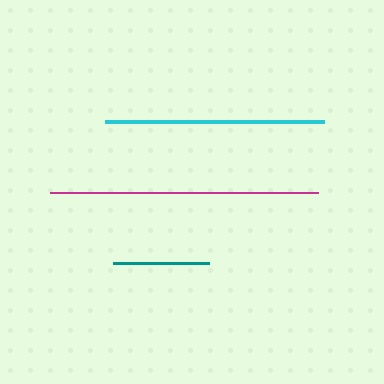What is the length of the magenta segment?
The magenta segment is approximately 267 pixels long.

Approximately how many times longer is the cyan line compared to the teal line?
The cyan line is approximately 2.3 times the length of the teal line.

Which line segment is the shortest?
The teal line is the shortest at approximately 96 pixels.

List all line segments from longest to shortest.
From longest to shortest: magenta, cyan, teal.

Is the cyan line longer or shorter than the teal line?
The cyan line is longer than the teal line.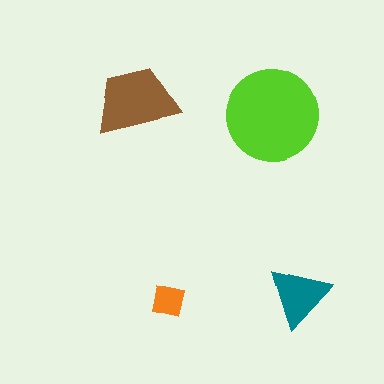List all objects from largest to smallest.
The lime circle, the brown trapezoid, the teal triangle, the orange square.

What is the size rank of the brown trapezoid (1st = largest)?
2nd.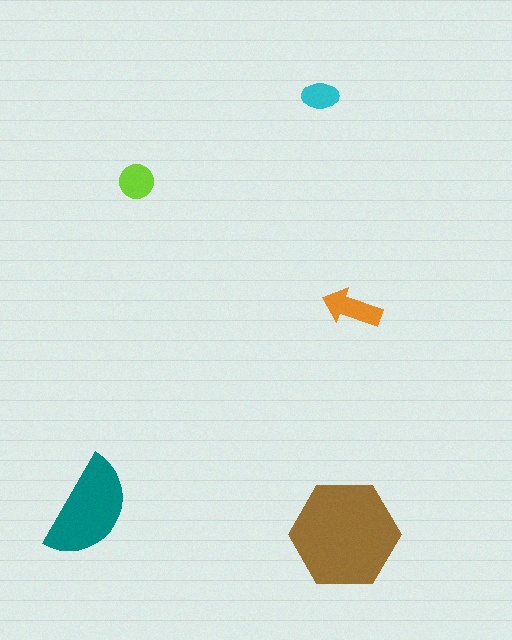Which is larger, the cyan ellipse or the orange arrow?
The orange arrow.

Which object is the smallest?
The cyan ellipse.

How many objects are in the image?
There are 5 objects in the image.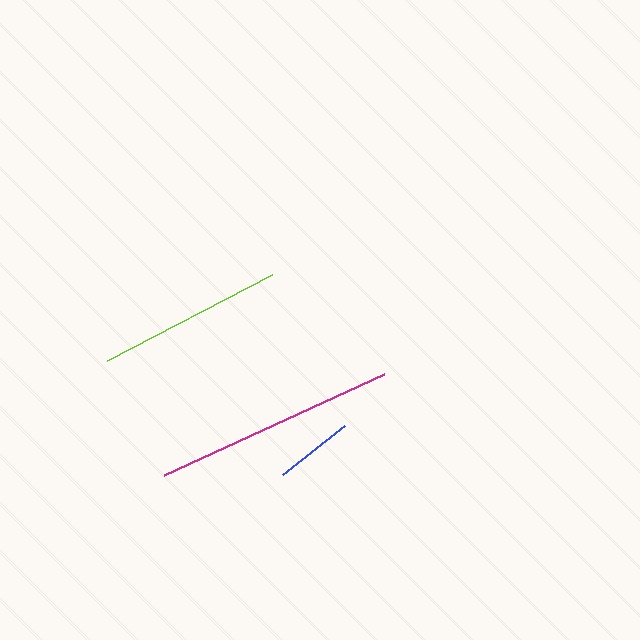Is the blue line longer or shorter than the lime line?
The lime line is longer than the blue line.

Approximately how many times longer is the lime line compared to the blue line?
The lime line is approximately 2.4 times the length of the blue line.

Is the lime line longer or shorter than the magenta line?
The magenta line is longer than the lime line.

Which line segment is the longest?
The magenta line is the longest at approximately 242 pixels.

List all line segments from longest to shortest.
From longest to shortest: magenta, lime, blue.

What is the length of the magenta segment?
The magenta segment is approximately 242 pixels long.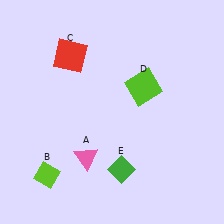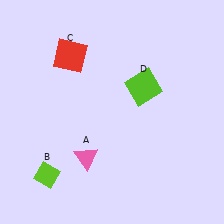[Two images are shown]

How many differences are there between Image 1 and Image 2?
There is 1 difference between the two images.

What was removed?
The green diamond (E) was removed in Image 2.